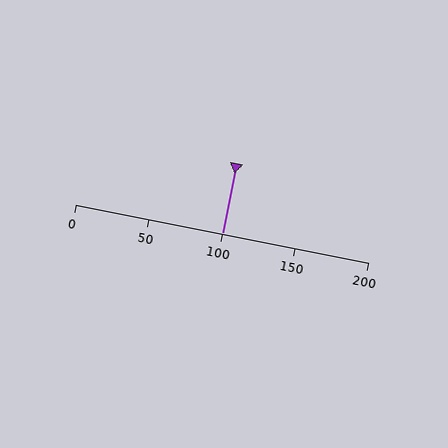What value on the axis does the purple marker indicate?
The marker indicates approximately 100.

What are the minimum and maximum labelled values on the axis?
The axis runs from 0 to 200.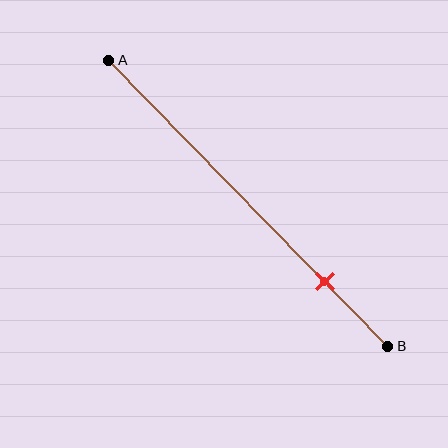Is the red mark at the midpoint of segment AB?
No, the mark is at about 75% from A, not at the 50% midpoint.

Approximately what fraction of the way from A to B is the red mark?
The red mark is approximately 75% of the way from A to B.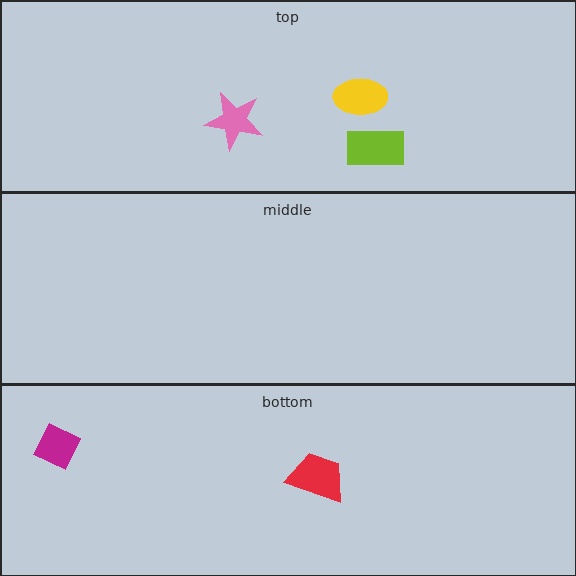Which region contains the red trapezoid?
The bottom region.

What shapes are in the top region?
The lime rectangle, the yellow ellipse, the pink star.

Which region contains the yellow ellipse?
The top region.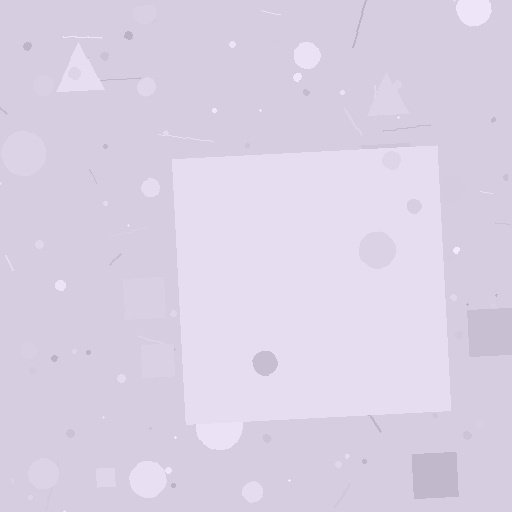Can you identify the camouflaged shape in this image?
The camouflaged shape is a square.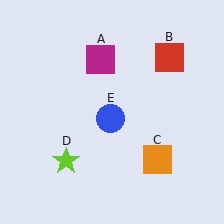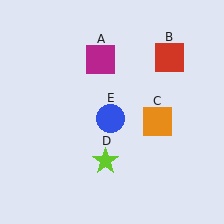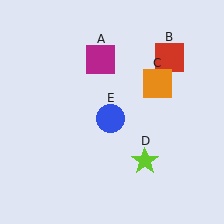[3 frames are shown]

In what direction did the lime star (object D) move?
The lime star (object D) moved right.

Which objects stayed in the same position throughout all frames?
Magenta square (object A) and red square (object B) and blue circle (object E) remained stationary.